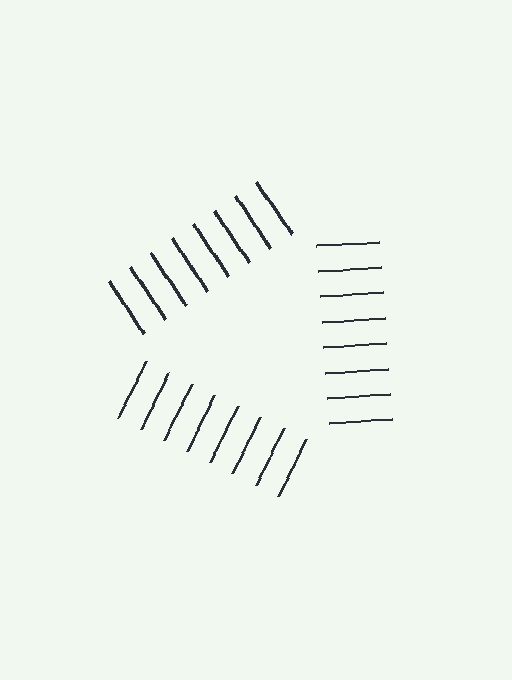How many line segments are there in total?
24 — 8 along each of the 3 edges.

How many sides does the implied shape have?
3 sides — the line-ends trace a triangle.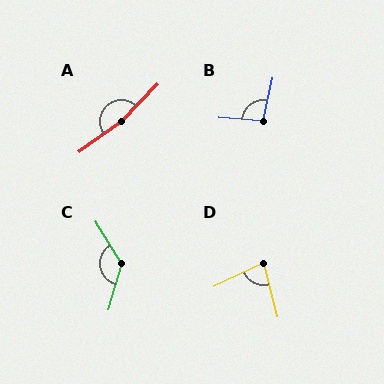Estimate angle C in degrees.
Approximately 132 degrees.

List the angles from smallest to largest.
D (79°), B (98°), C (132°), A (170°).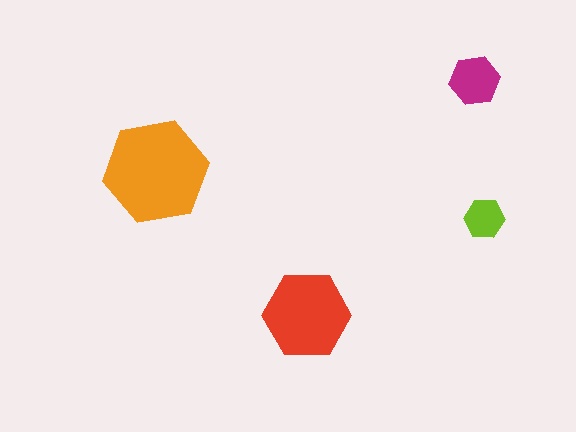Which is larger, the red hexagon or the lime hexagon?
The red one.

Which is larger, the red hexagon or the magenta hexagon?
The red one.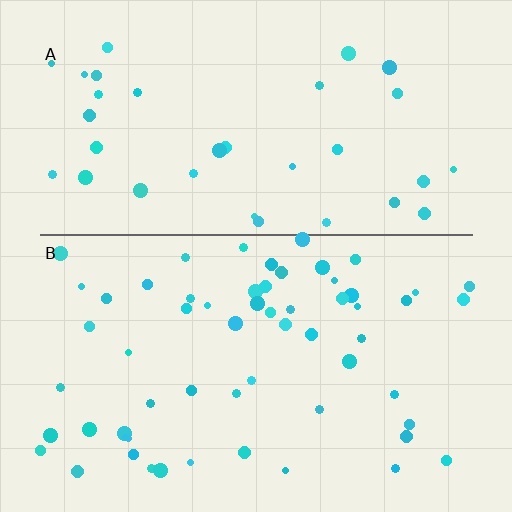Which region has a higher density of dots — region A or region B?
B (the bottom).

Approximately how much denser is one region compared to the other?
Approximately 1.7× — region B over region A.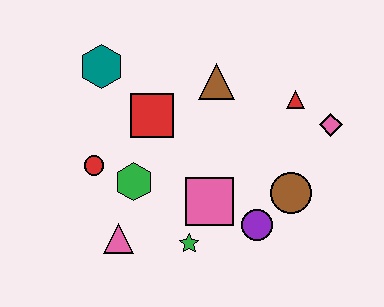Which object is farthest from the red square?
The pink diamond is farthest from the red square.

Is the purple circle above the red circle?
No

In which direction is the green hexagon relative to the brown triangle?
The green hexagon is below the brown triangle.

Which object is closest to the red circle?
The green hexagon is closest to the red circle.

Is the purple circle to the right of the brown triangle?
Yes